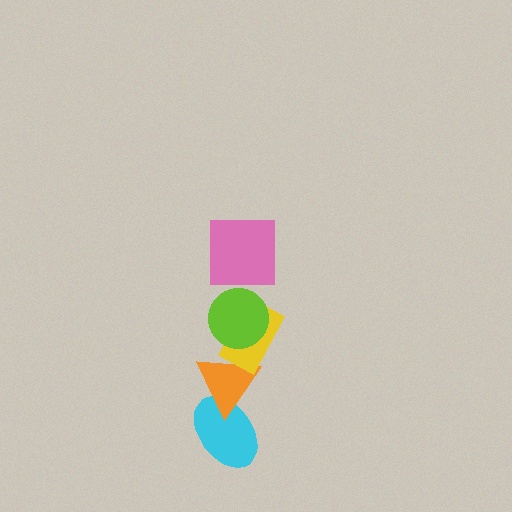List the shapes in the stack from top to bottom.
From top to bottom: the pink square, the lime circle, the yellow rectangle, the orange triangle, the cyan ellipse.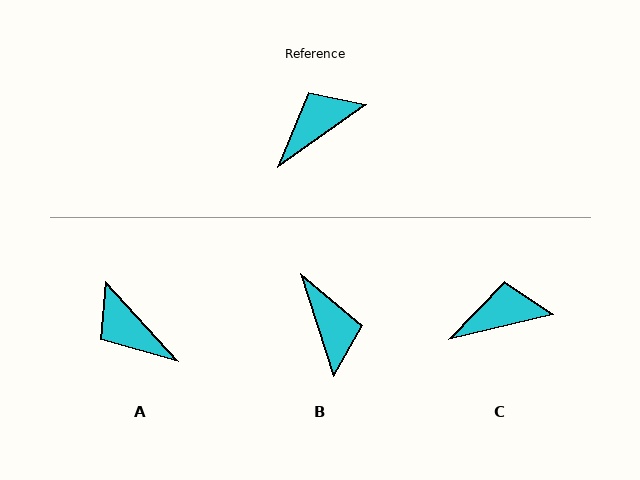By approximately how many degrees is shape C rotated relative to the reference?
Approximately 22 degrees clockwise.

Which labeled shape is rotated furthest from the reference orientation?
B, about 108 degrees away.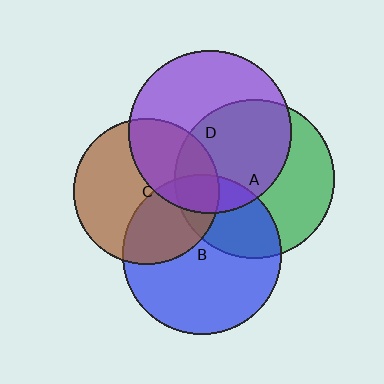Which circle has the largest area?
Circle D (purple).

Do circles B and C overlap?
Yes.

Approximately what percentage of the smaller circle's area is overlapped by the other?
Approximately 35%.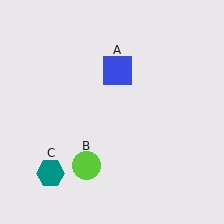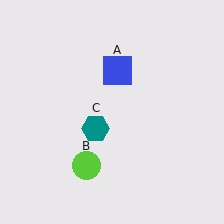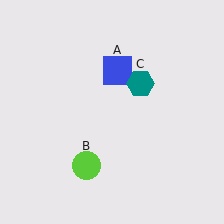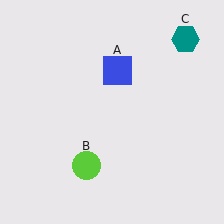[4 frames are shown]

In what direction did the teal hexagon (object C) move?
The teal hexagon (object C) moved up and to the right.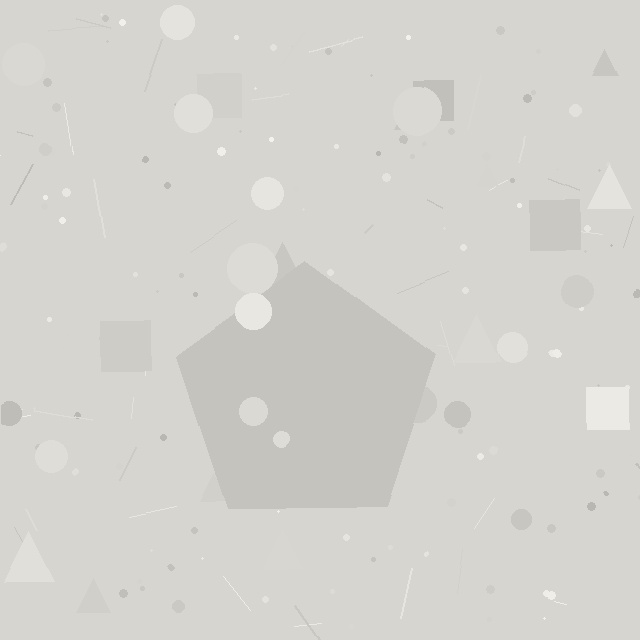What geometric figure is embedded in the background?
A pentagon is embedded in the background.